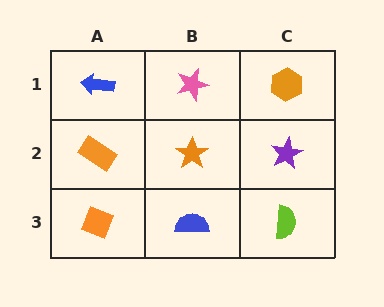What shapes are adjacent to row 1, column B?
An orange star (row 2, column B), a blue arrow (row 1, column A), an orange hexagon (row 1, column C).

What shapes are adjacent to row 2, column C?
An orange hexagon (row 1, column C), a lime semicircle (row 3, column C), an orange star (row 2, column B).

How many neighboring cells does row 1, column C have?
2.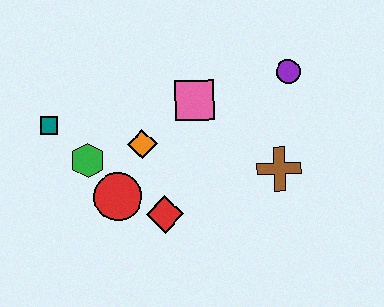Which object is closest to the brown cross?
The purple circle is closest to the brown cross.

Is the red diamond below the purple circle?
Yes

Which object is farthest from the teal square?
The purple circle is farthest from the teal square.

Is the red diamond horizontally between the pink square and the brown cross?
No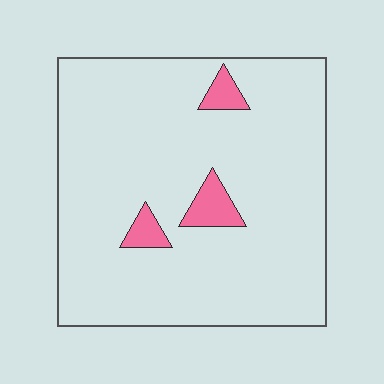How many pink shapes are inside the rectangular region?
3.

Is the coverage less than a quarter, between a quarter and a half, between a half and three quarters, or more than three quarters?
Less than a quarter.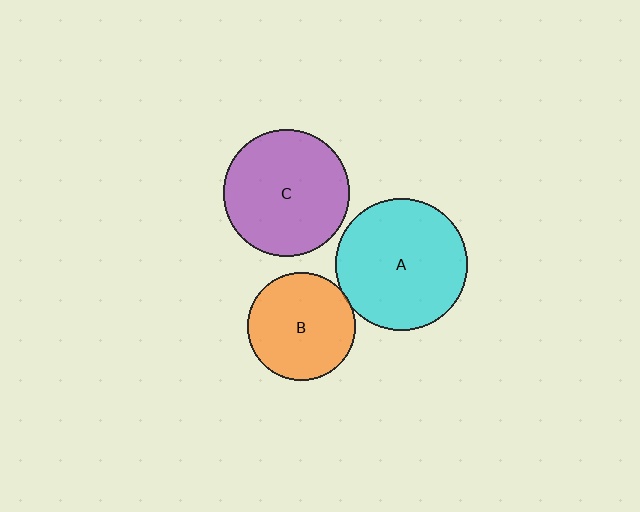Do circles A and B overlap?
Yes.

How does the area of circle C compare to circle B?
Approximately 1.4 times.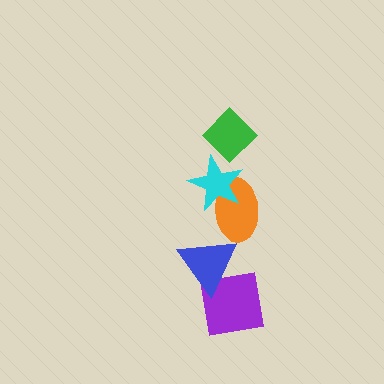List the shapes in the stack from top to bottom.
From top to bottom: the green diamond, the cyan star, the orange ellipse, the blue triangle, the purple square.